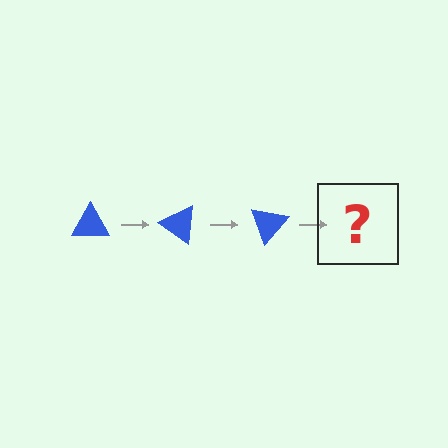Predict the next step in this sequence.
The next step is a blue triangle rotated 105 degrees.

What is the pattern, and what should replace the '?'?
The pattern is that the triangle rotates 35 degrees each step. The '?' should be a blue triangle rotated 105 degrees.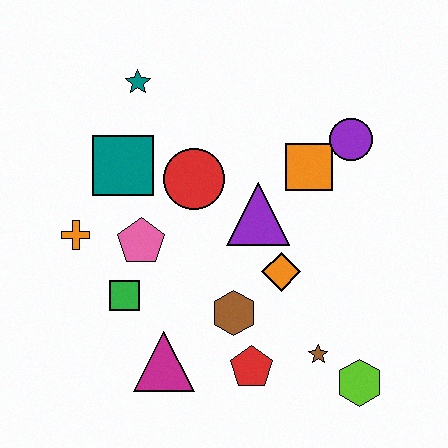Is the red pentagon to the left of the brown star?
Yes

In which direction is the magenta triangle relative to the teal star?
The magenta triangle is below the teal star.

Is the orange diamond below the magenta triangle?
No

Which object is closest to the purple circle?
The orange square is closest to the purple circle.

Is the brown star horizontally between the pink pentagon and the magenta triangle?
No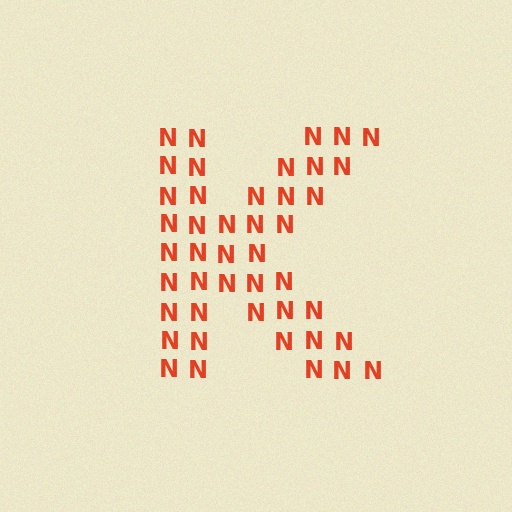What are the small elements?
The small elements are letter N's.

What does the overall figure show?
The overall figure shows the letter K.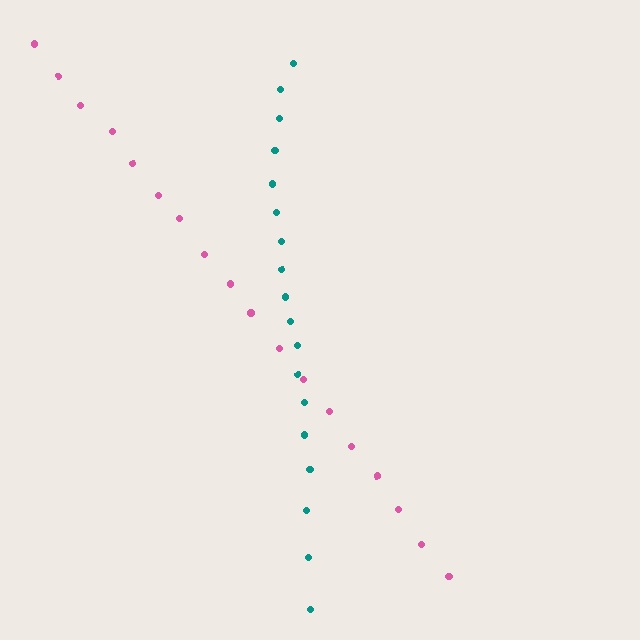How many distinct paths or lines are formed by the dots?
There are 2 distinct paths.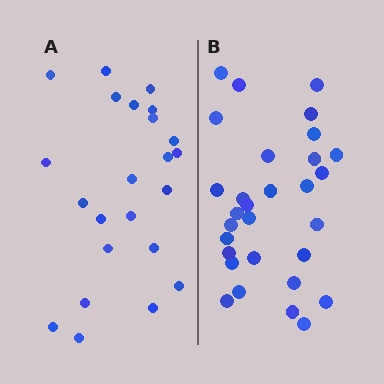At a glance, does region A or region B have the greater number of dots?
Region B (the right region) has more dots.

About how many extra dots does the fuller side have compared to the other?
Region B has roughly 8 or so more dots than region A.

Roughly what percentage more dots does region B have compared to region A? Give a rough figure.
About 30% more.